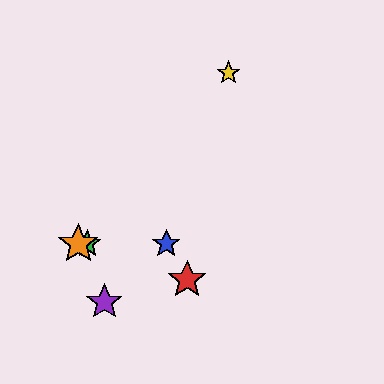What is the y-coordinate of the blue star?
The blue star is at y≈244.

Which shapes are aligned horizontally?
The blue star, the green star, the orange star are aligned horizontally.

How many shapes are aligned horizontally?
3 shapes (the blue star, the green star, the orange star) are aligned horizontally.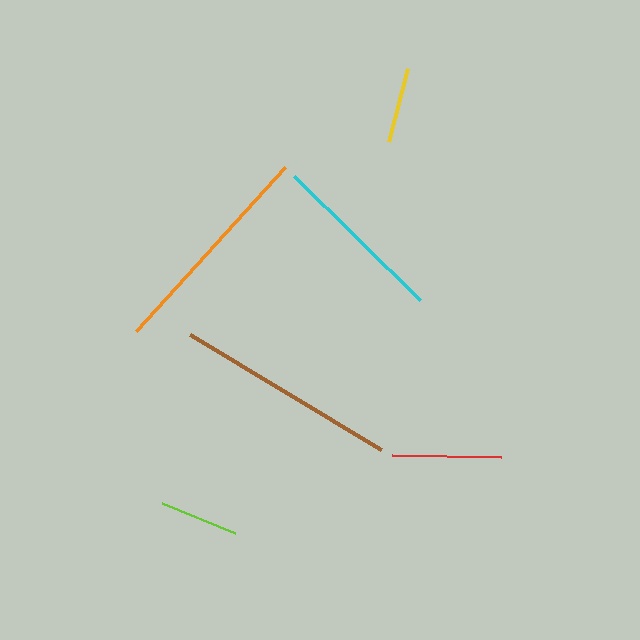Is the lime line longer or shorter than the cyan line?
The cyan line is longer than the lime line.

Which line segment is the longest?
The brown line is the longest at approximately 223 pixels.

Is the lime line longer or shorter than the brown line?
The brown line is longer than the lime line.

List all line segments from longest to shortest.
From longest to shortest: brown, orange, cyan, red, lime, yellow.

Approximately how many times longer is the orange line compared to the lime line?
The orange line is approximately 2.8 times the length of the lime line.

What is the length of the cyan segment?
The cyan segment is approximately 177 pixels long.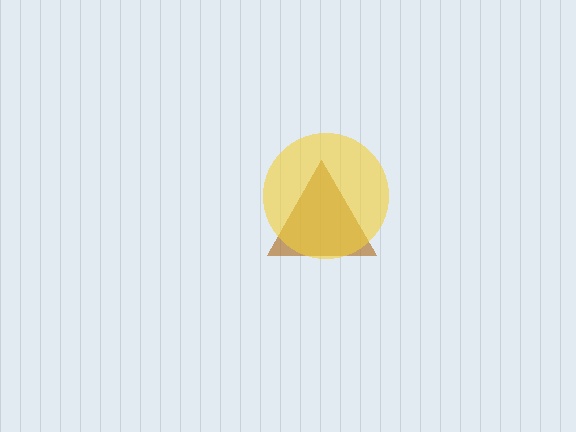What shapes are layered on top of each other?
The layered shapes are: a brown triangle, a yellow circle.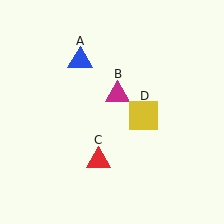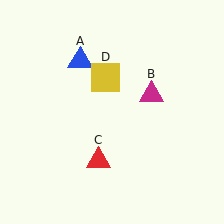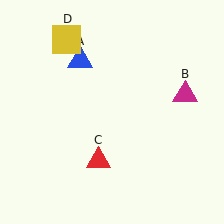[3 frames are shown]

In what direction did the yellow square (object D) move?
The yellow square (object D) moved up and to the left.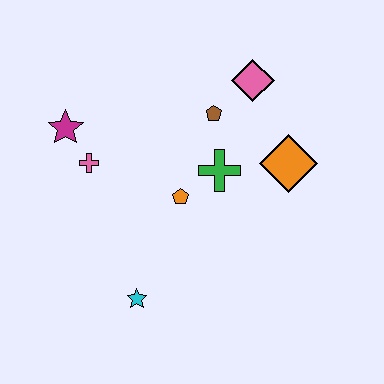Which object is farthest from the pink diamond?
The cyan star is farthest from the pink diamond.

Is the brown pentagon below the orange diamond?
No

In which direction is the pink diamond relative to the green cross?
The pink diamond is above the green cross.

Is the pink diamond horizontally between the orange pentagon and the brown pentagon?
No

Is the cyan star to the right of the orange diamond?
No